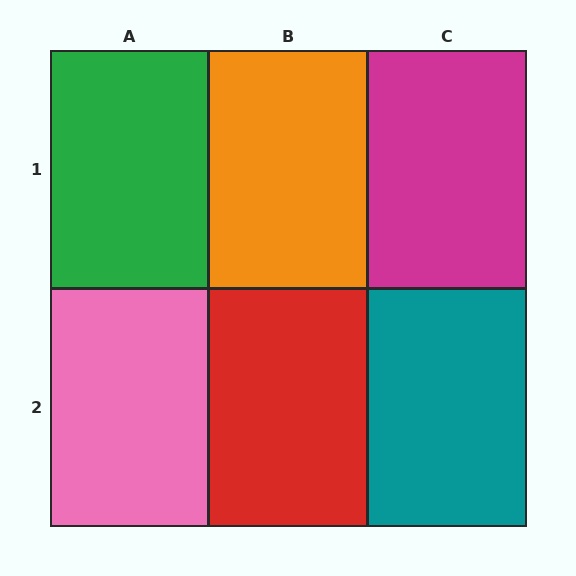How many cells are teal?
1 cell is teal.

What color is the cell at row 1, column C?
Magenta.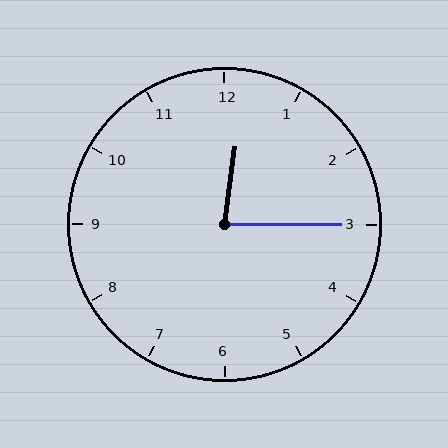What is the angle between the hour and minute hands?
Approximately 82 degrees.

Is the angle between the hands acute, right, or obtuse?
It is acute.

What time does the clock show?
12:15.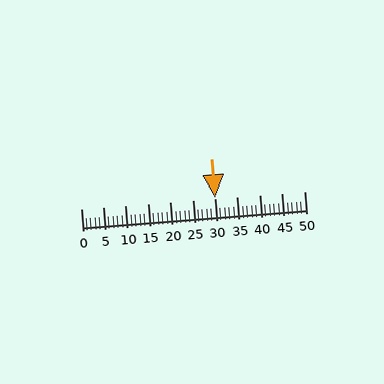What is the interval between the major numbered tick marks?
The major tick marks are spaced 5 units apart.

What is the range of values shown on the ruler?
The ruler shows values from 0 to 50.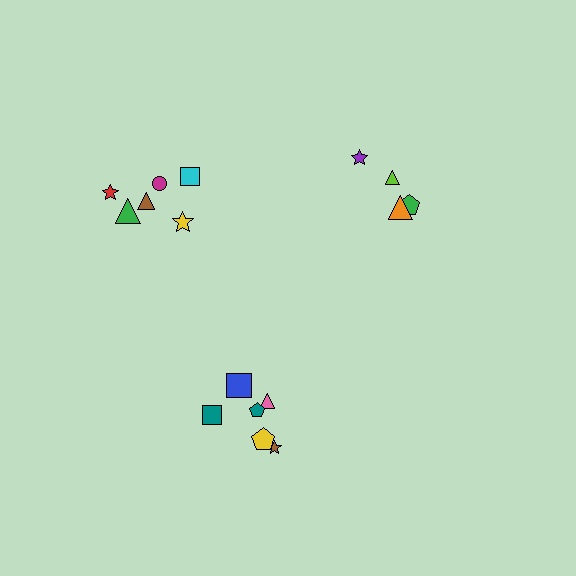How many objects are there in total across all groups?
There are 16 objects.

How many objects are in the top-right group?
There are 4 objects.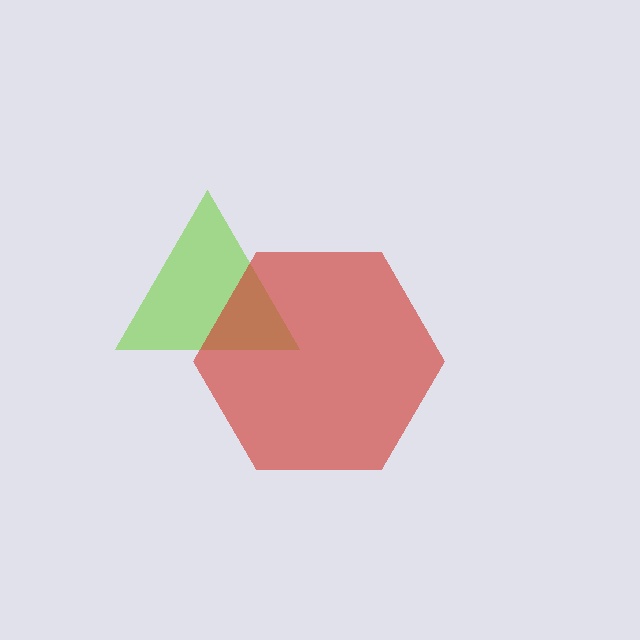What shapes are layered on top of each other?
The layered shapes are: a lime triangle, a red hexagon.